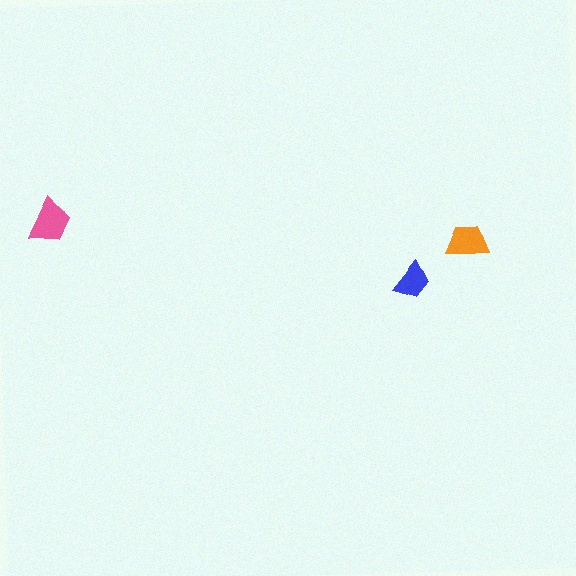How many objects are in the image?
There are 3 objects in the image.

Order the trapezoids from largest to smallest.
the pink one, the orange one, the blue one.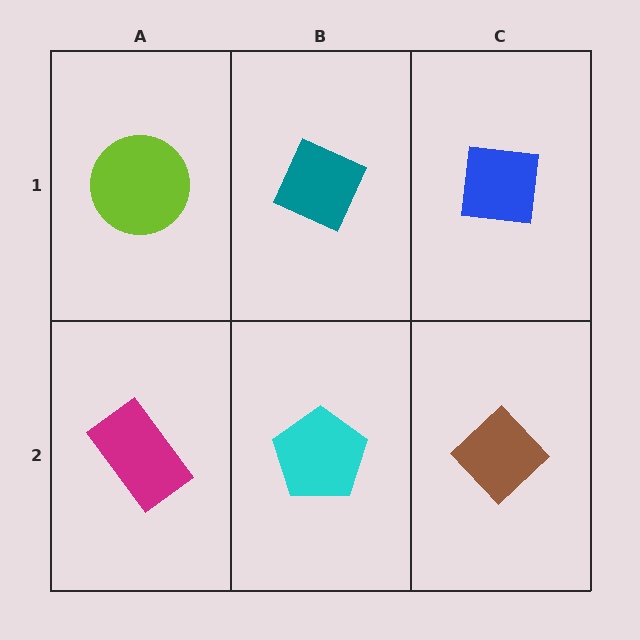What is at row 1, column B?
A teal diamond.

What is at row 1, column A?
A lime circle.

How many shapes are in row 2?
3 shapes.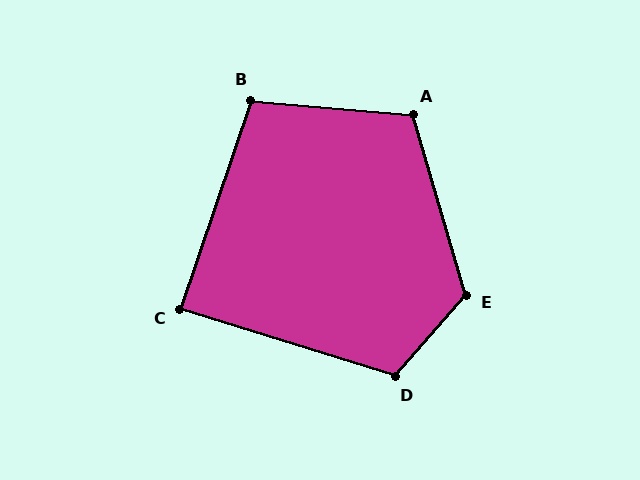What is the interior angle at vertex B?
Approximately 104 degrees (obtuse).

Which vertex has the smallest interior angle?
C, at approximately 89 degrees.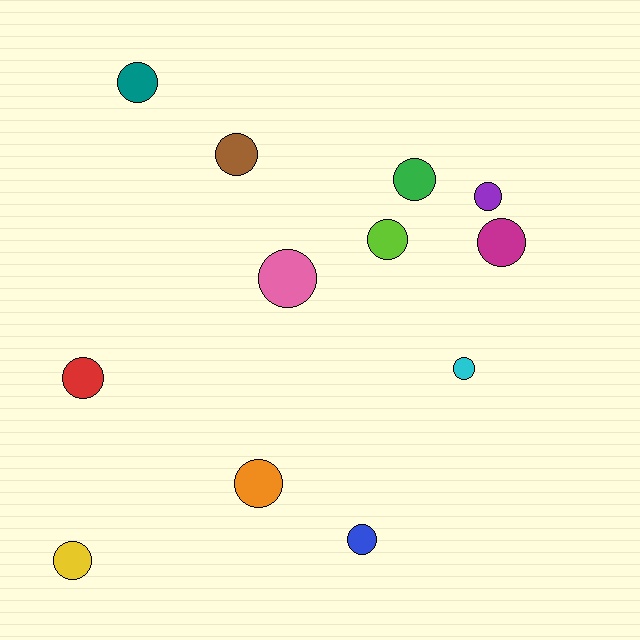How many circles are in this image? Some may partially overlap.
There are 12 circles.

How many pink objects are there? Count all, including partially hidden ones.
There is 1 pink object.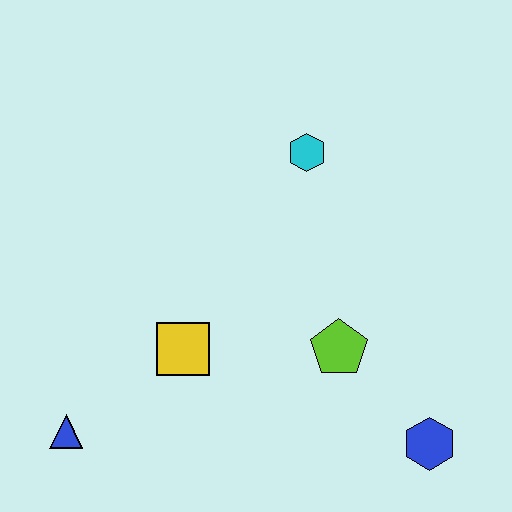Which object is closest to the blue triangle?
The yellow square is closest to the blue triangle.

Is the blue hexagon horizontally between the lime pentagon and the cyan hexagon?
No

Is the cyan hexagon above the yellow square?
Yes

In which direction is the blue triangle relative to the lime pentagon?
The blue triangle is to the left of the lime pentagon.